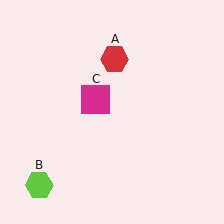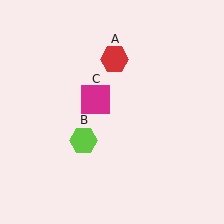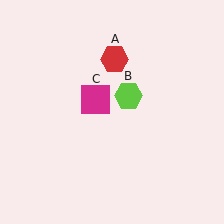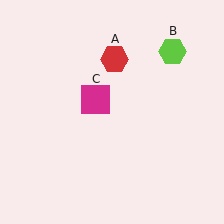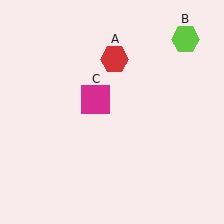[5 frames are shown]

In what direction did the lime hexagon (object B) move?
The lime hexagon (object B) moved up and to the right.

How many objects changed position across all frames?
1 object changed position: lime hexagon (object B).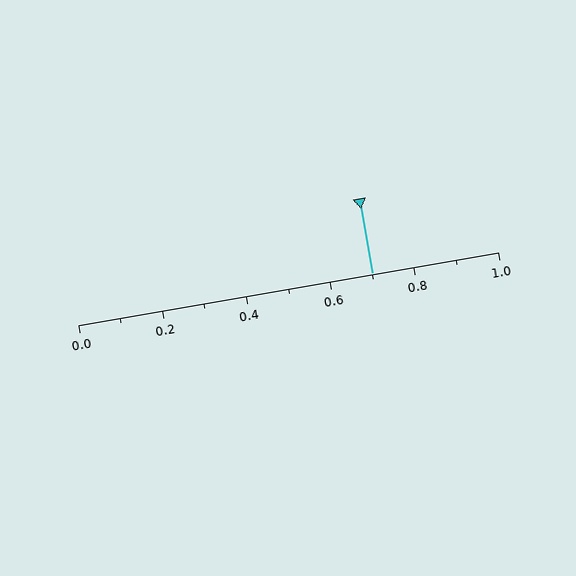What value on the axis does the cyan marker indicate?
The marker indicates approximately 0.7.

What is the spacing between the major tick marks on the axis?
The major ticks are spaced 0.2 apart.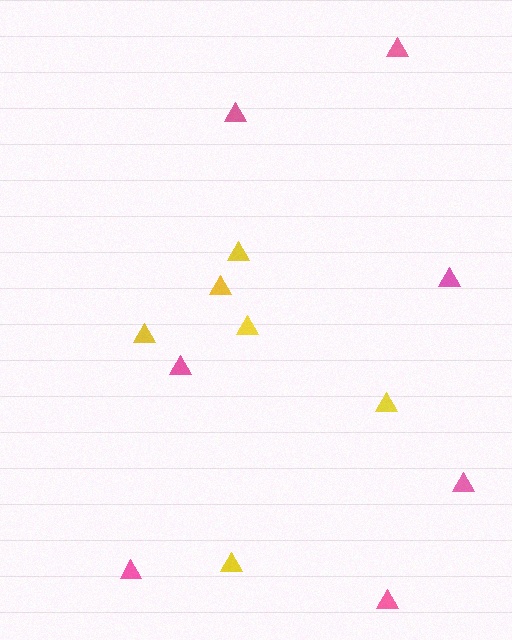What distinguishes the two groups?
There are 2 groups: one group of pink triangles (7) and one group of yellow triangles (6).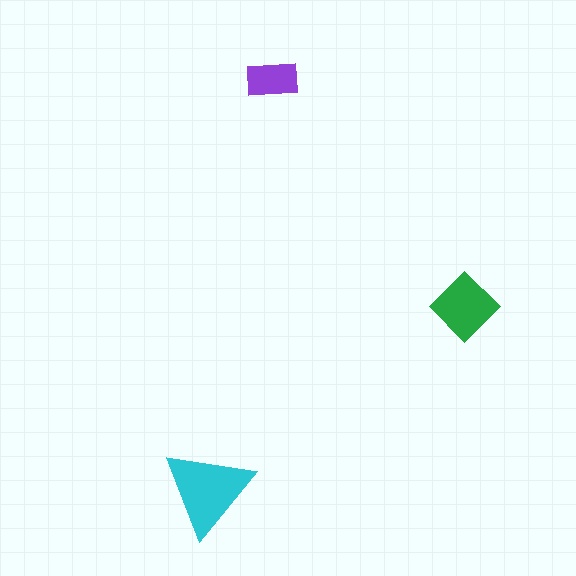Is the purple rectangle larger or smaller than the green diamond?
Smaller.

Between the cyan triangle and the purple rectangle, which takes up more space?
The cyan triangle.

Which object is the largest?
The cyan triangle.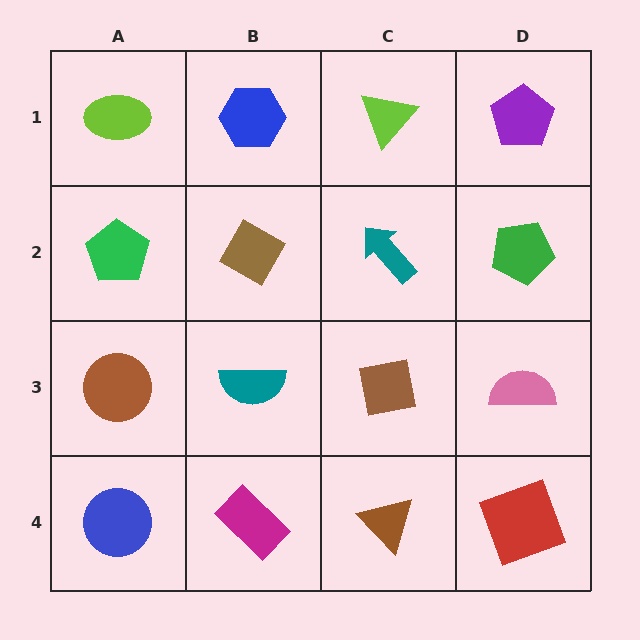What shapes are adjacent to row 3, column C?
A teal arrow (row 2, column C), a brown triangle (row 4, column C), a teal semicircle (row 3, column B), a pink semicircle (row 3, column D).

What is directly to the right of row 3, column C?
A pink semicircle.